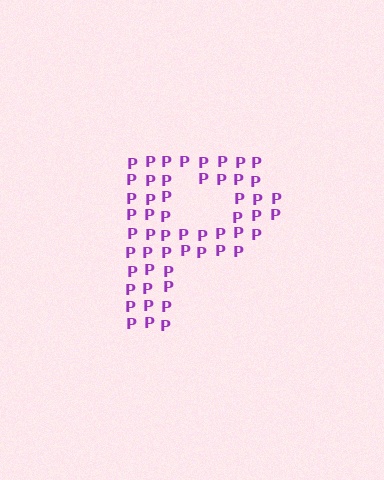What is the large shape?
The large shape is the letter P.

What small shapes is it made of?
It is made of small letter P's.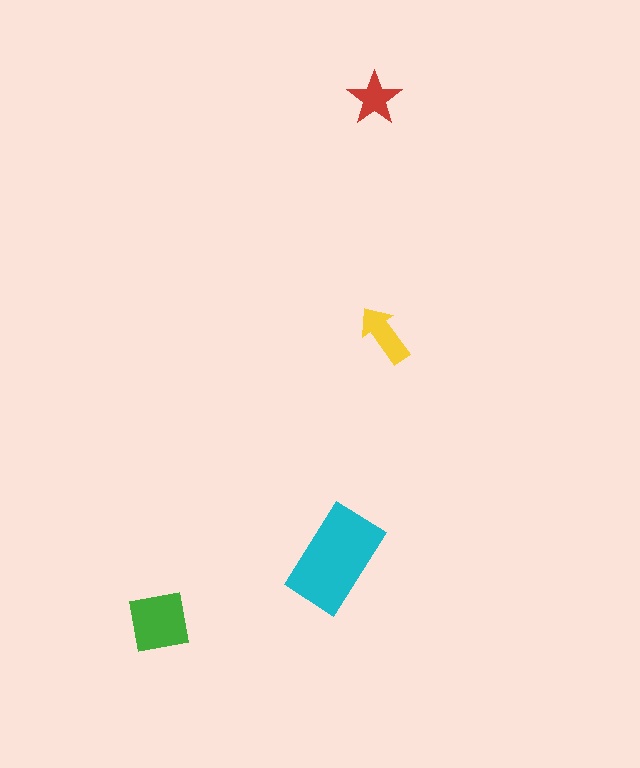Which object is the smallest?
The red star.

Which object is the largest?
The cyan rectangle.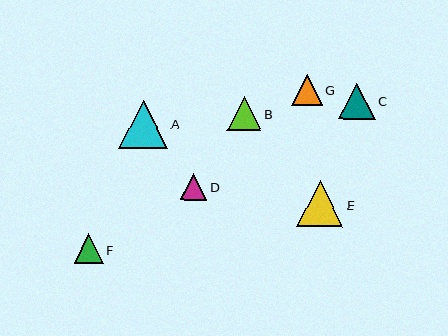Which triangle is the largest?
Triangle A is the largest with a size of approximately 48 pixels.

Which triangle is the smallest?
Triangle D is the smallest with a size of approximately 27 pixels.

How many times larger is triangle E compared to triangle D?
Triangle E is approximately 1.8 times the size of triangle D.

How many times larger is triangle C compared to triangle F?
Triangle C is approximately 1.2 times the size of triangle F.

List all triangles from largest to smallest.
From largest to smallest: A, E, C, B, G, F, D.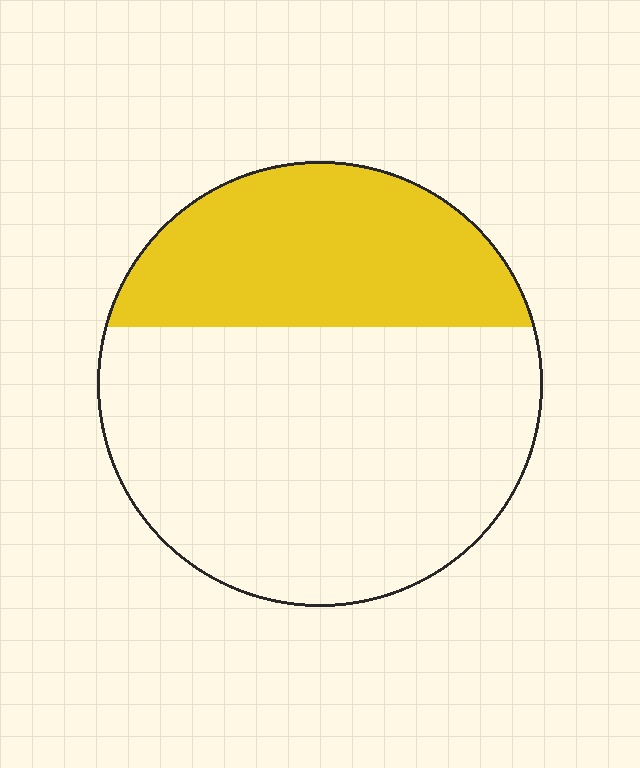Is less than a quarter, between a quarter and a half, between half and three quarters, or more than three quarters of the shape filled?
Between a quarter and a half.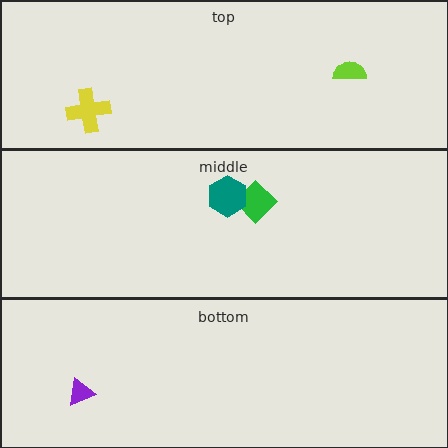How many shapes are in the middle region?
2.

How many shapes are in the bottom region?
1.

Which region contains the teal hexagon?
The middle region.